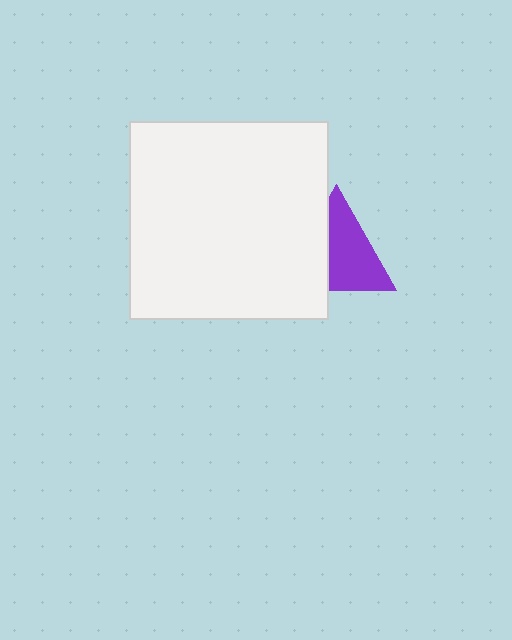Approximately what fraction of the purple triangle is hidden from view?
Roughly 40% of the purple triangle is hidden behind the white square.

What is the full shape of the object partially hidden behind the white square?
The partially hidden object is a purple triangle.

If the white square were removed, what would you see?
You would see the complete purple triangle.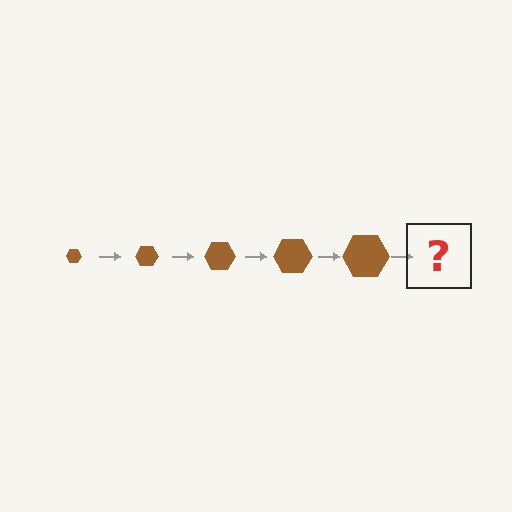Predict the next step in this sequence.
The next step is a brown hexagon, larger than the previous one.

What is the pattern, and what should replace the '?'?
The pattern is that the hexagon gets progressively larger each step. The '?' should be a brown hexagon, larger than the previous one.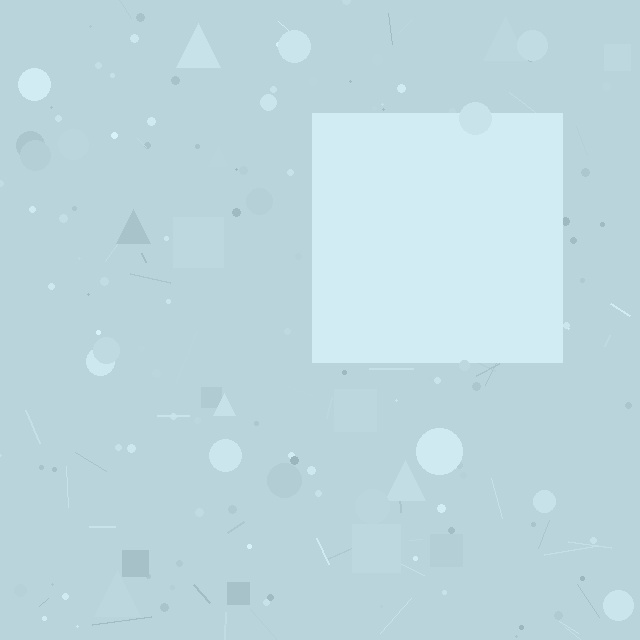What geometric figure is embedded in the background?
A square is embedded in the background.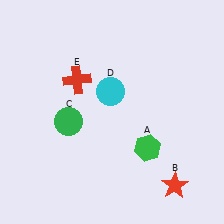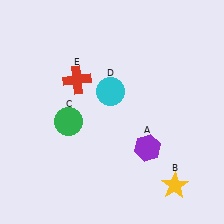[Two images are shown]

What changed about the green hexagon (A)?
In Image 1, A is green. In Image 2, it changed to purple.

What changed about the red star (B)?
In Image 1, B is red. In Image 2, it changed to yellow.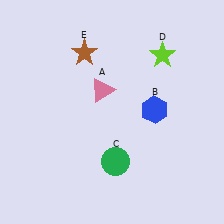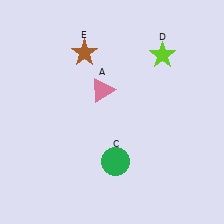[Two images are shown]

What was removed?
The blue hexagon (B) was removed in Image 2.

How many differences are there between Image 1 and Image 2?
There is 1 difference between the two images.